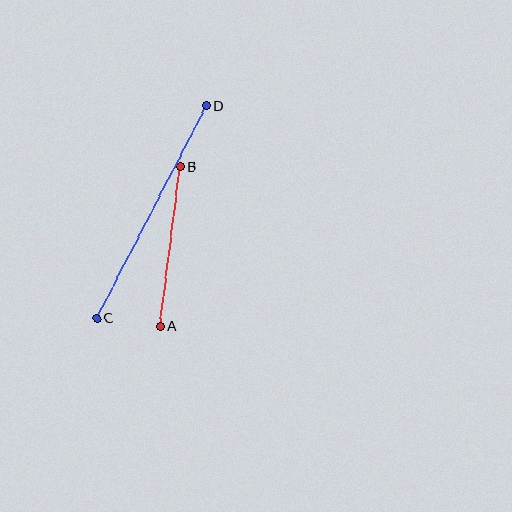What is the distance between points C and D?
The distance is approximately 239 pixels.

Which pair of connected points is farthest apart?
Points C and D are farthest apart.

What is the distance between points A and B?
The distance is approximately 161 pixels.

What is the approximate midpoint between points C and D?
The midpoint is at approximately (152, 212) pixels.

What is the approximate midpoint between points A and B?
The midpoint is at approximately (170, 247) pixels.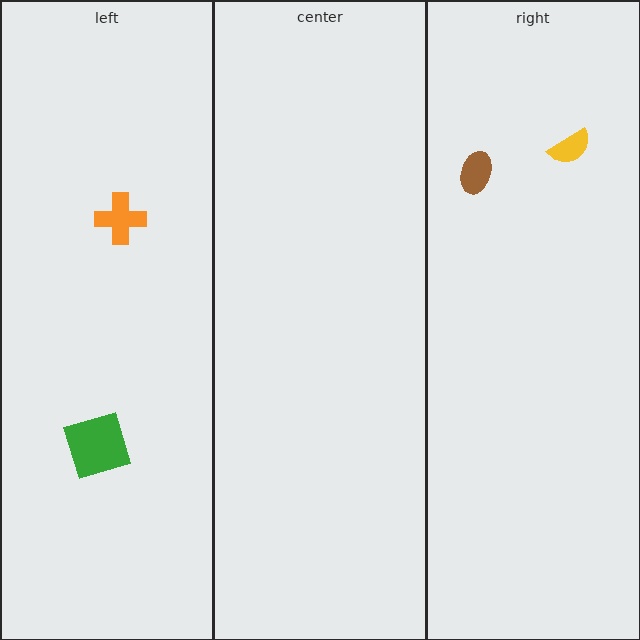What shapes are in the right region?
The yellow semicircle, the brown ellipse.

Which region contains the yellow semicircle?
The right region.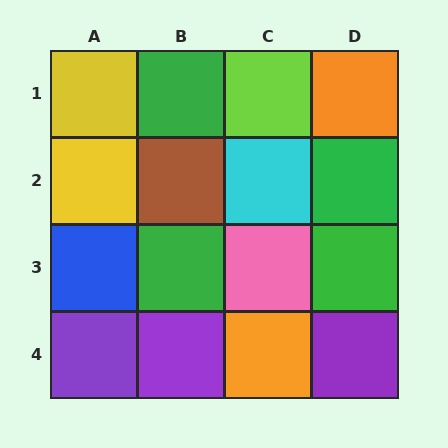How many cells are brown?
1 cell is brown.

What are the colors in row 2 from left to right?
Yellow, brown, cyan, green.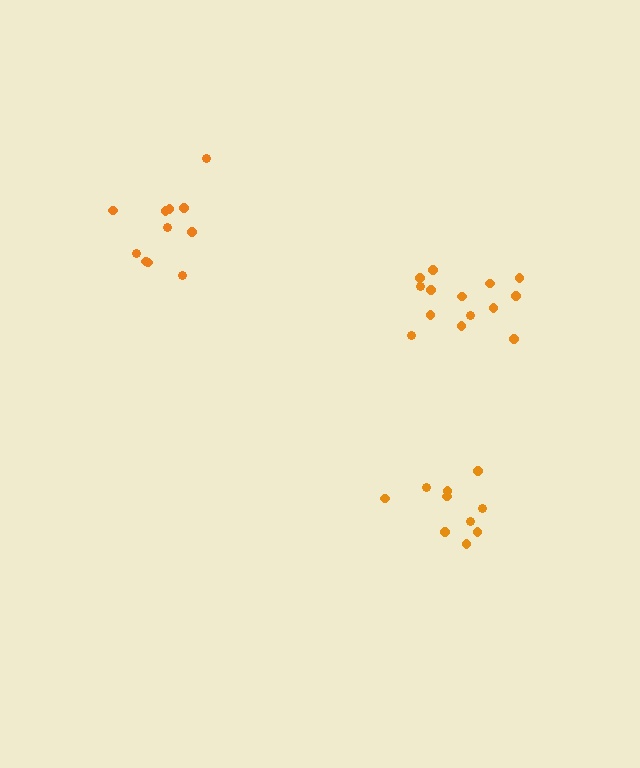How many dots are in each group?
Group 1: 10 dots, Group 2: 14 dots, Group 3: 11 dots (35 total).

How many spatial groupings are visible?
There are 3 spatial groupings.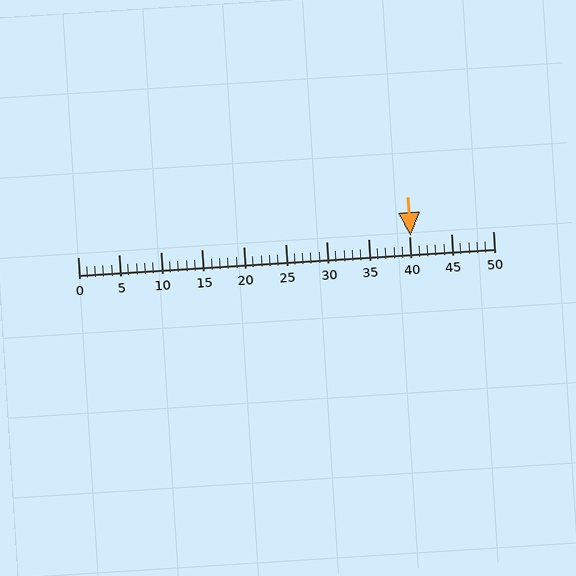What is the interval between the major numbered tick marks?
The major tick marks are spaced 5 units apart.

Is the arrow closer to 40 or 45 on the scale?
The arrow is closer to 40.